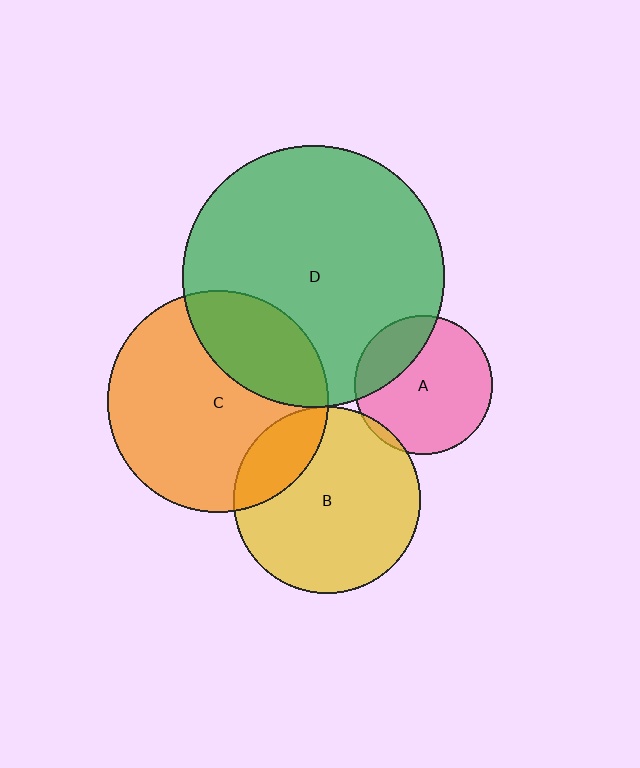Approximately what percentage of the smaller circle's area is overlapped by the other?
Approximately 30%.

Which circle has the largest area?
Circle D (green).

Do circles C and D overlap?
Yes.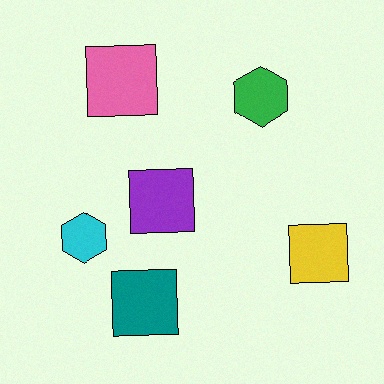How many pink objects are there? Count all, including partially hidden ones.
There is 1 pink object.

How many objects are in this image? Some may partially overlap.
There are 6 objects.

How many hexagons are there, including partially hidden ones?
There are 2 hexagons.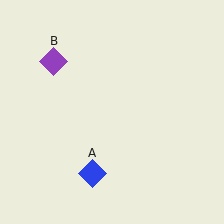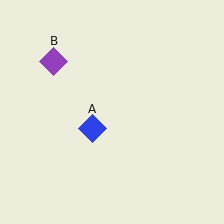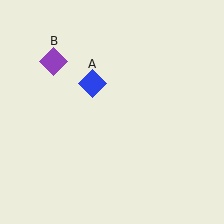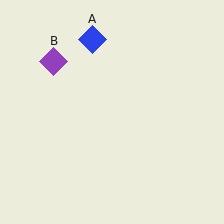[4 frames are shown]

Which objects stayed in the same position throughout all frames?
Purple diamond (object B) remained stationary.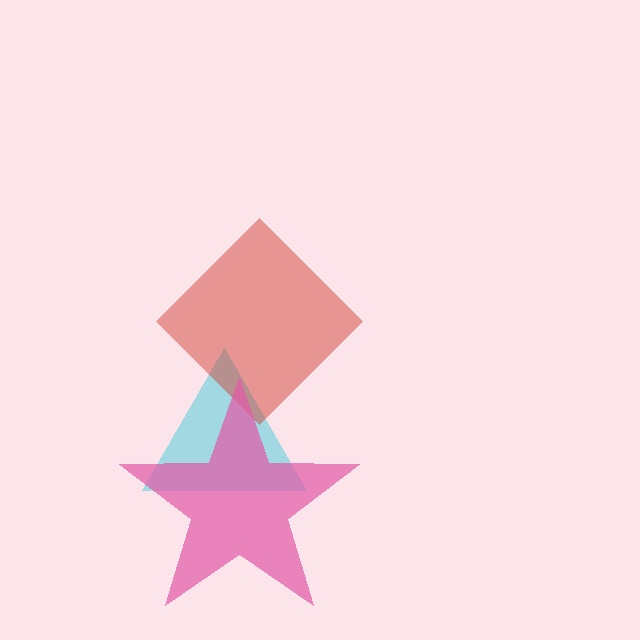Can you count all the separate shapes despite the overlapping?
Yes, there are 3 separate shapes.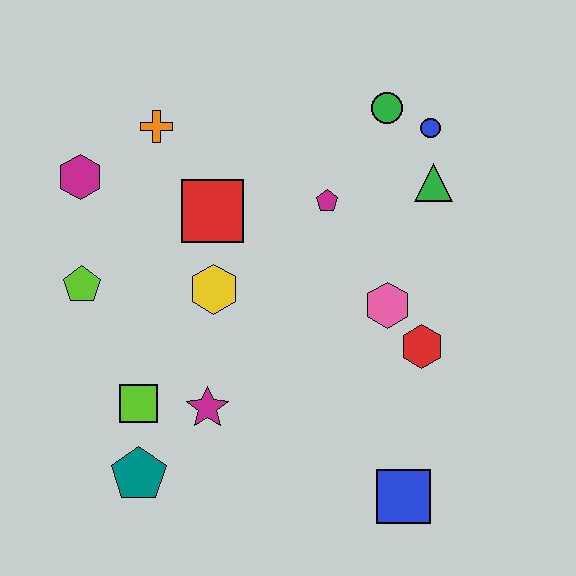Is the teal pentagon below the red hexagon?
Yes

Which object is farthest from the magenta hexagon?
The blue square is farthest from the magenta hexagon.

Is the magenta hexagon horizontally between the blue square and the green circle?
No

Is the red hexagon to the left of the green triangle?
Yes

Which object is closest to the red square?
The yellow hexagon is closest to the red square.